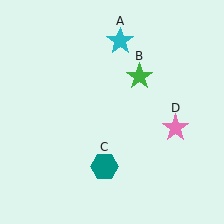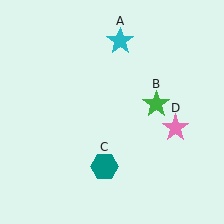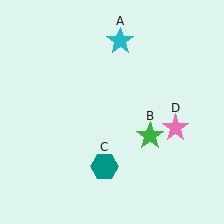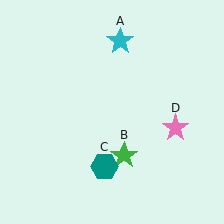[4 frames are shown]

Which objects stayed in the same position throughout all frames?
Cyan star (object A) and teal hexagon (object C) and pink star (object D) remained stationary.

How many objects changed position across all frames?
1 object changed position: green star (object B).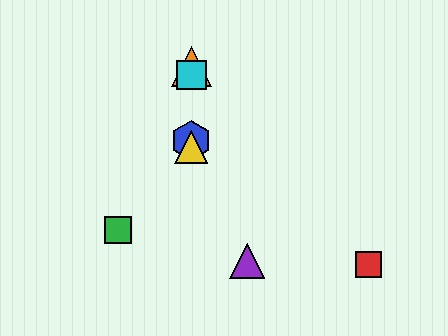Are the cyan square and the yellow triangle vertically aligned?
Yes, both are at x≈191.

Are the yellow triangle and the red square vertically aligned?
No, the yellow triangle is at x≈191 and the red square is at x≈368.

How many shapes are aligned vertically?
4 shapes (the blue hexagon, the yellow triangle, the orange triangle, the cyan square) are aligned vertically.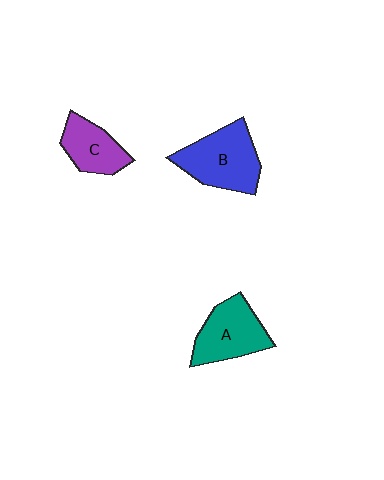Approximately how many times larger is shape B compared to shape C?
Approximately 1.5 times.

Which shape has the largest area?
Shape B (blue).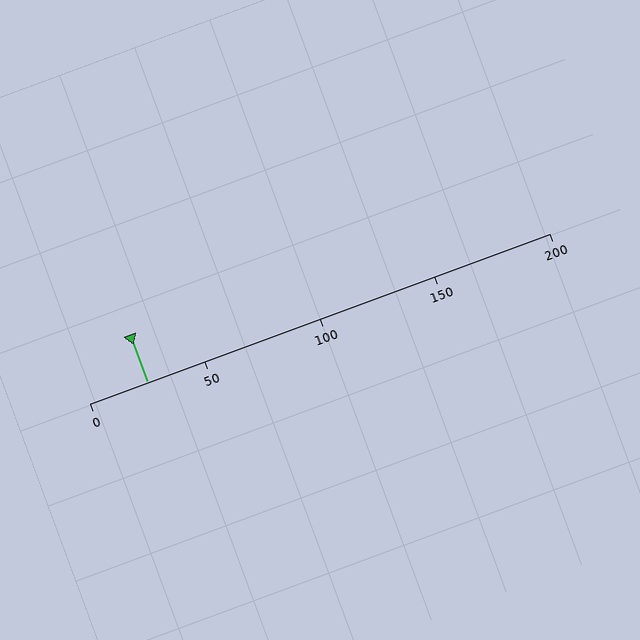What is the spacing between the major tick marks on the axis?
The major ticks are spaced 50 apart.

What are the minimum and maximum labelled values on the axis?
The axis runs from 0 to 200.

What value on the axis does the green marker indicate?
The marker indicates approximately 25.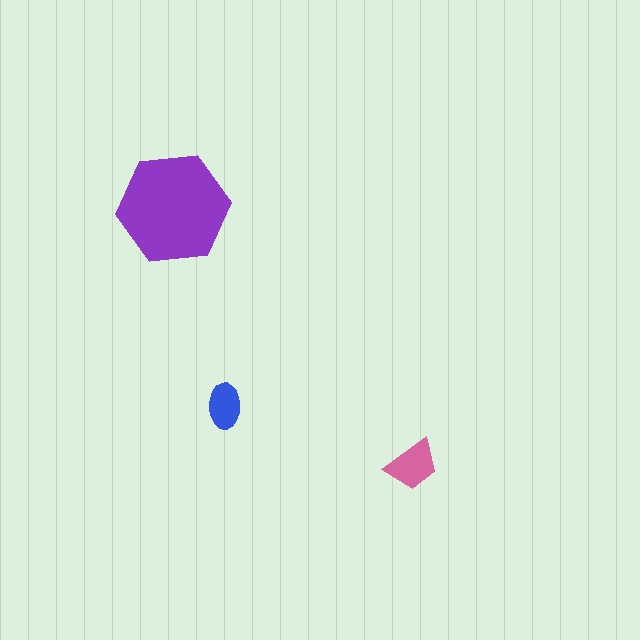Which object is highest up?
The purple hexagon is topmost.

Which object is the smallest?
The blue ellipse.